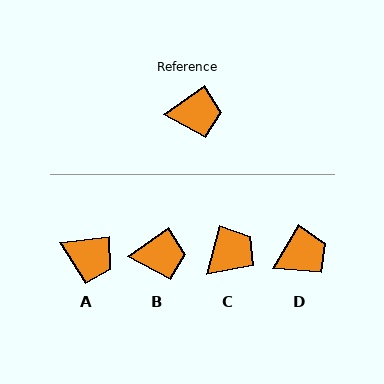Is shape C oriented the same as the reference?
No, it is off by about 39 degrees.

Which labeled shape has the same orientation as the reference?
B.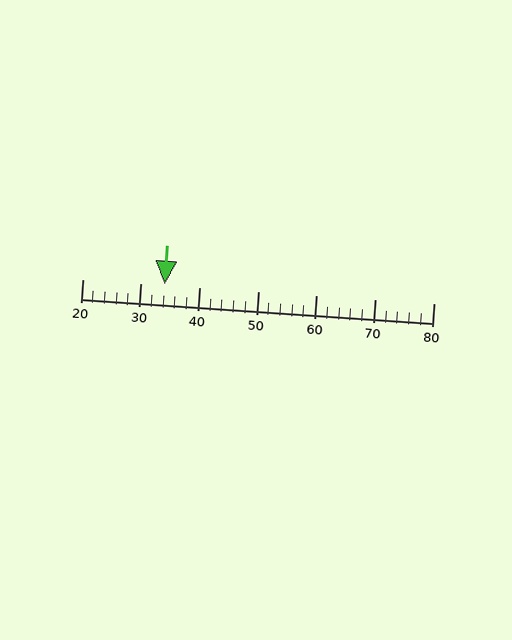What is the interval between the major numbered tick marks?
The major tick marks are spaced 10 units apart.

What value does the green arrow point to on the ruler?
The green arrow points to approximately 34.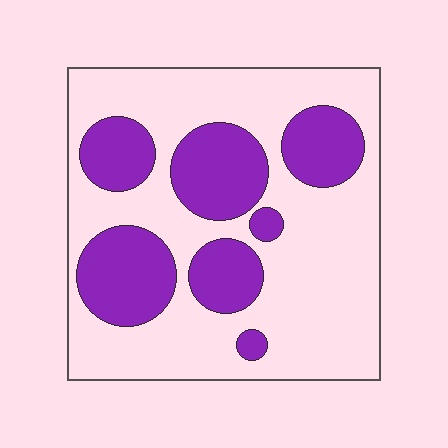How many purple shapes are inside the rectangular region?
7.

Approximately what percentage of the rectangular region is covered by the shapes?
Approximately 35%.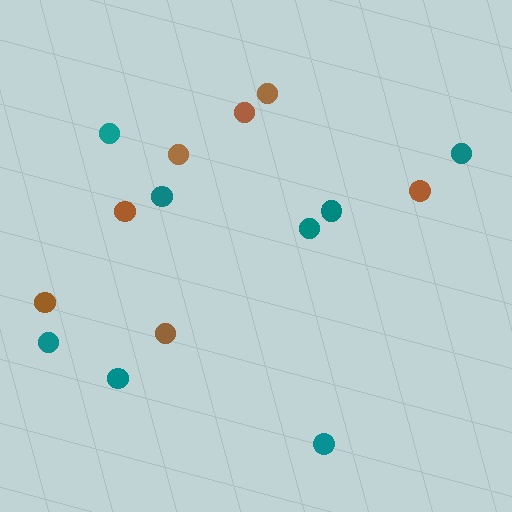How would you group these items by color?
There are 2 groups: one group of teal circles (8) and one group of brown circles (7).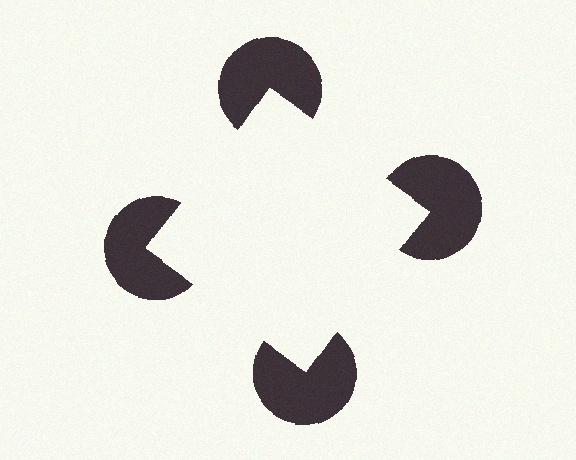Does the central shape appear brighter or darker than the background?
It typically appears slightly brighter than the background, even though no actual brightness change is drawn.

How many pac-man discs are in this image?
There are 4 — one at each vertex of the illusory square.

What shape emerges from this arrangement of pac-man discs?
An illusory square — its edges are inferred from the aligned wedge cuts in the pac-man discs, not physically drawn.